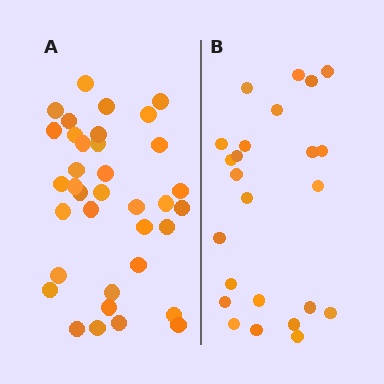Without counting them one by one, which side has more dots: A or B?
Region A (the left region) has more dots.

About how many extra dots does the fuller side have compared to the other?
Region A has roughly 12 or so more dots than region B.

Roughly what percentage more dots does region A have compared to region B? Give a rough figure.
About 50% more.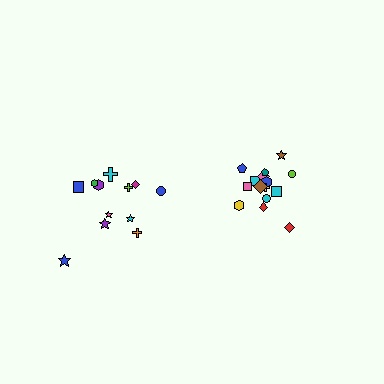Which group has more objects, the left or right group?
The right group.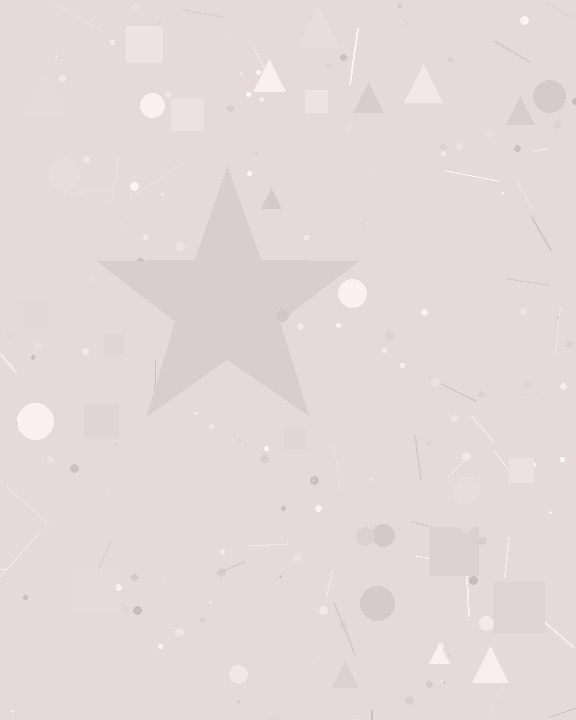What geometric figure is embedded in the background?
A star is embedded in the background.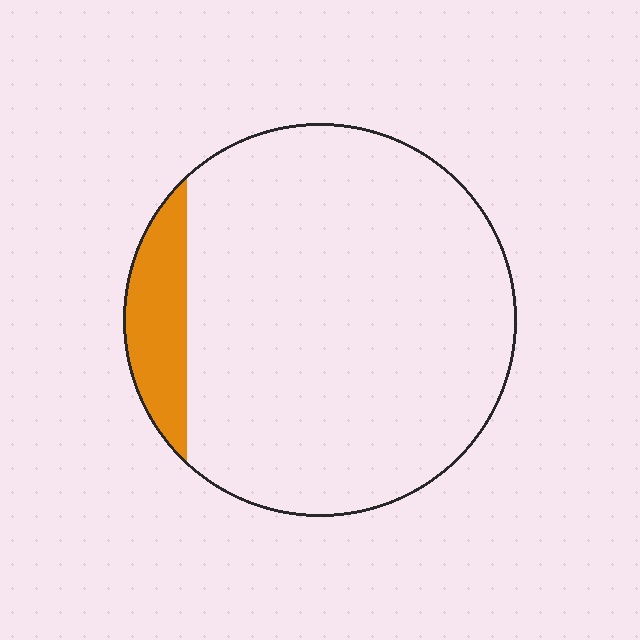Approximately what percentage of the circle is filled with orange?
Approximately 10%.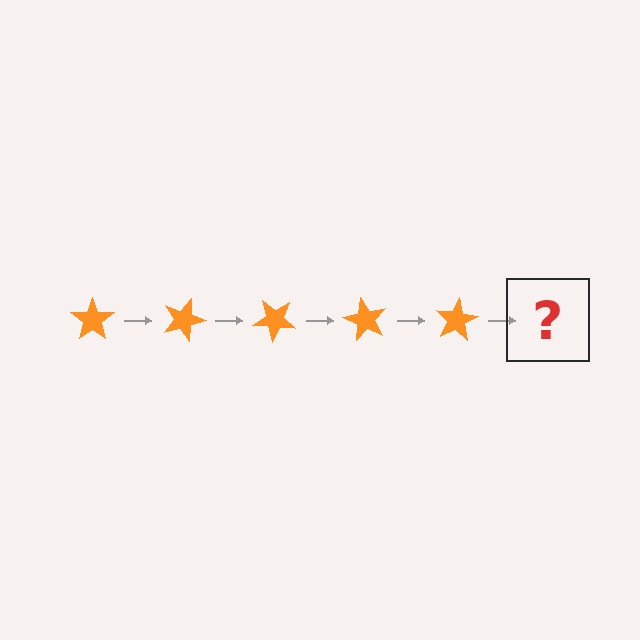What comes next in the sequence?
The next element should be an orange star rotated 100 degrees.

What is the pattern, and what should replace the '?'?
The pattern is that the star rotates 20 degrees each step. The '?' should be an orange star rotated 100 degrees.